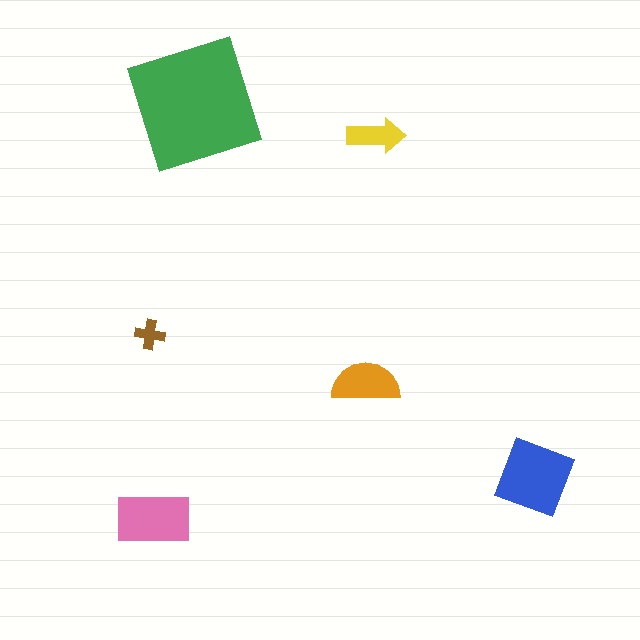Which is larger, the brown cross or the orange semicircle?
The orange semicircle.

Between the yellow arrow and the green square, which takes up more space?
The green square.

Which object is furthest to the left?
The brown cross is leftmost.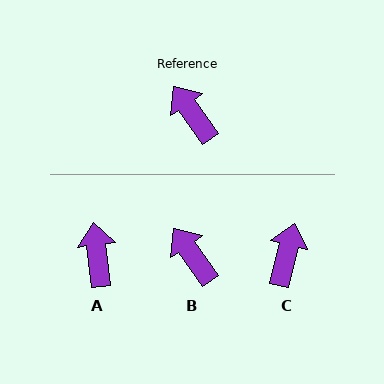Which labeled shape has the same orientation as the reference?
B.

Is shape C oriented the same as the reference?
No, it is off by about 49 degrees.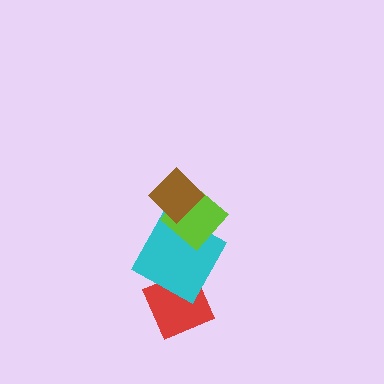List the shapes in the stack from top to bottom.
From top to bottom: the brown diamond, the lime diamond, the cyan square, the red diamond.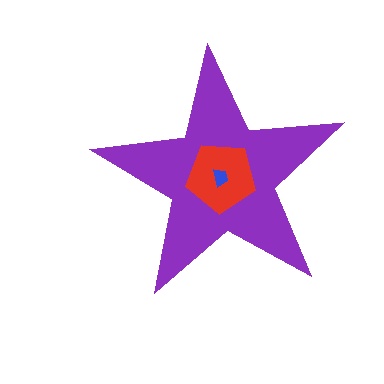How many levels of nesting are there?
3.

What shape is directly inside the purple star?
The red pentagon.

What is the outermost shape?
The purple star.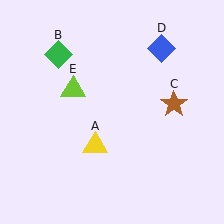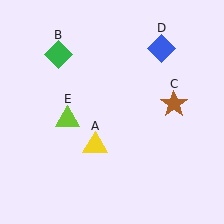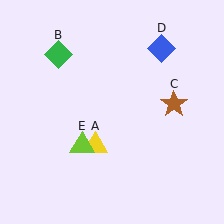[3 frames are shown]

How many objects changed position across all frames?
1 object changed position: lime triangle (object E).